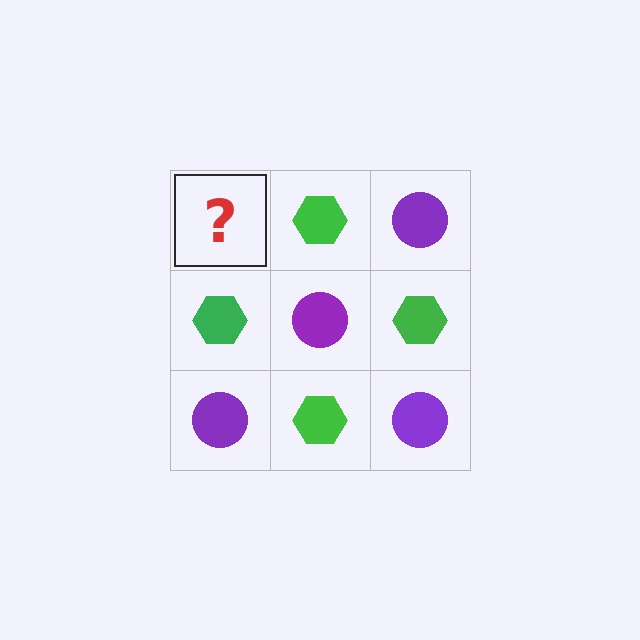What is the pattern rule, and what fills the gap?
The rule is that it alternates purple circle and green hexagon in a checkerboard pattern. The gap should be filled with a purple circle.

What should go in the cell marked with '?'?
The missing cell should contain a purple circle.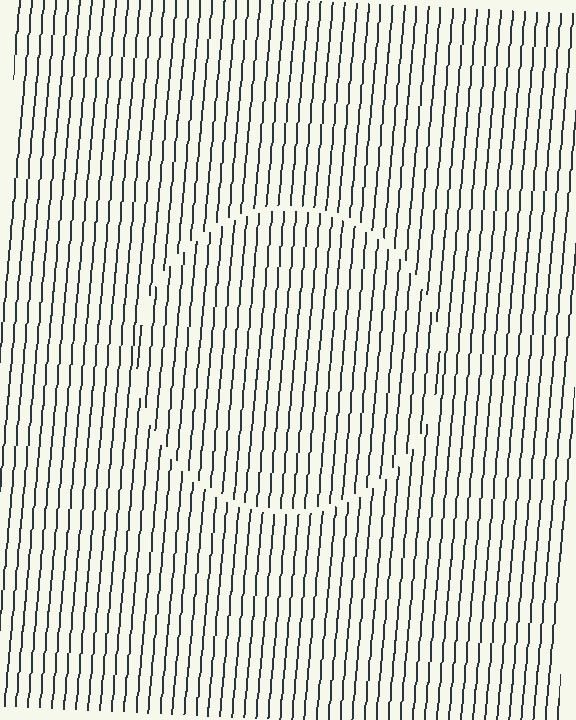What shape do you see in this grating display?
An illusory circle. The interior of the shape contains the same grating, shifted by half a period — the contour is defined by the phase discontinuity where line-ends from the inner and outer gratings abut.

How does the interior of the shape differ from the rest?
The interior of the shape contains the same grating, shifted by half a period — the contour is defined by the phase discontinuity where line-ends from the inner and outer gratings abut.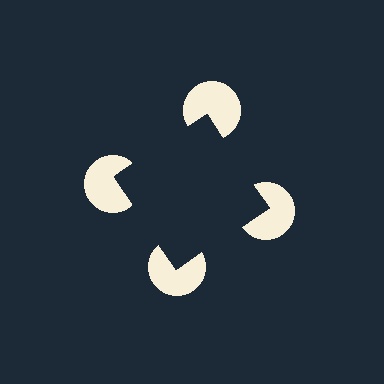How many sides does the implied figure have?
4 sides.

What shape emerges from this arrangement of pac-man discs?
An illusory square — its edges are inferred from the aligned wedge cuts in the pac-man discs, not physically drawn.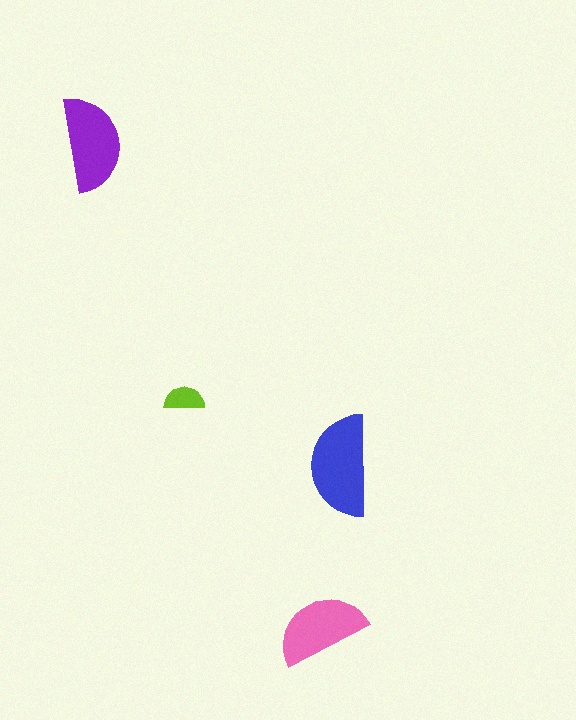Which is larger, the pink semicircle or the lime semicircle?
The pink one.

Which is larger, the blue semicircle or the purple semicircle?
The blue one.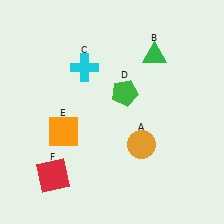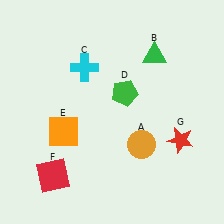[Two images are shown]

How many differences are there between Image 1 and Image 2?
There is 1 difference between the two images.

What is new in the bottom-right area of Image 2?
A red star (G) was added in the bottom-right area of Image 2.